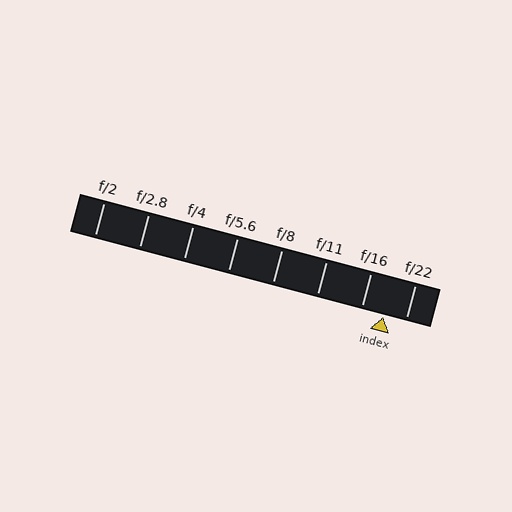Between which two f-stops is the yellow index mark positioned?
The index mark is between f/16 and f/22.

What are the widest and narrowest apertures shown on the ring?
The widest aperture shown is f/2 and the narrowest is f/22.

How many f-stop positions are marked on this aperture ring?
There are 8 f-stop positions marked.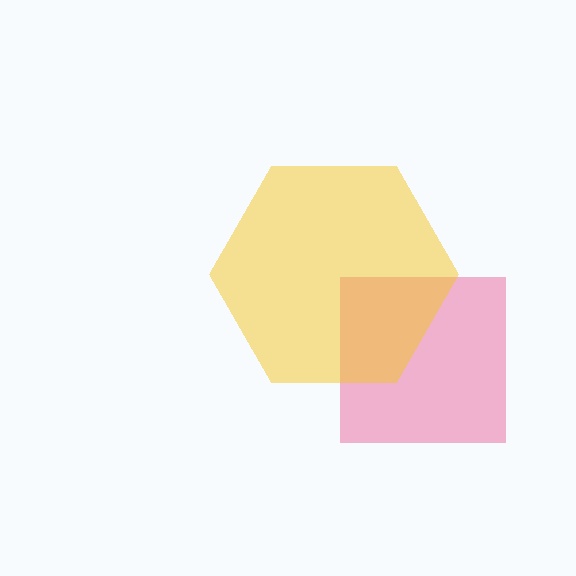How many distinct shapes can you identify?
There are 2 distinct shapes: a pink square, a yellow hexagon.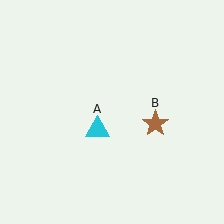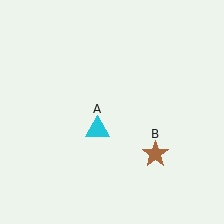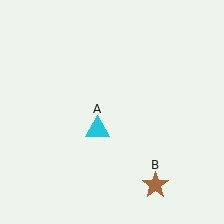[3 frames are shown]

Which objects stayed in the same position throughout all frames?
Cyan triangle (object A) remained stationary.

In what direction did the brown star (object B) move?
The brown star (object B) moved down.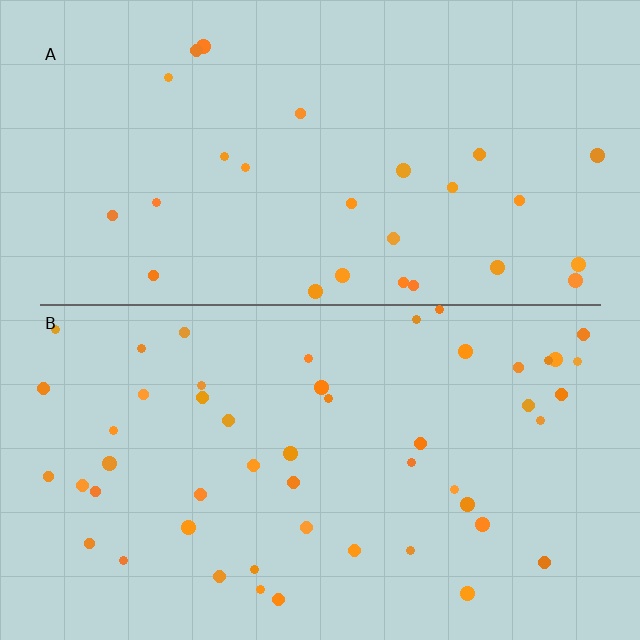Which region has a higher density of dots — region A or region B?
B (the bottom).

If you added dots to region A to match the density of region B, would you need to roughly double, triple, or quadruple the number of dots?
Approximately double.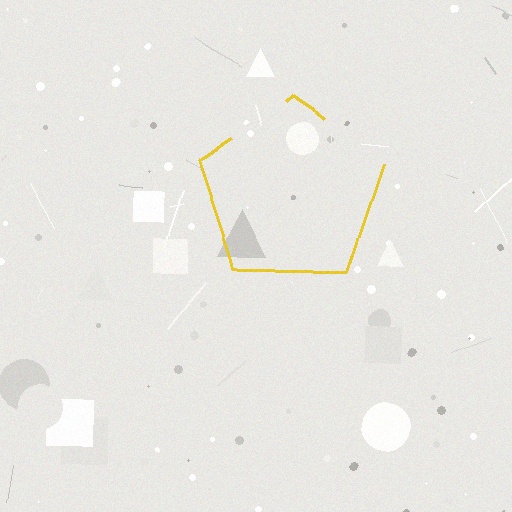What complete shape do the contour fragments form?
The contour fragments form a pentagon.